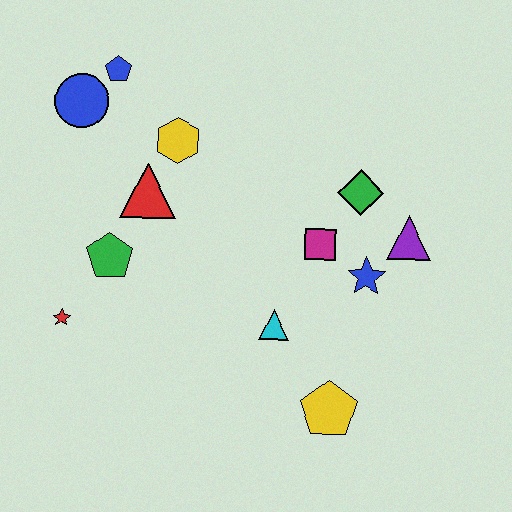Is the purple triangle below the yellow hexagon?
Yes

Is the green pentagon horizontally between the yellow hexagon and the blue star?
No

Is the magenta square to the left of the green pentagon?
No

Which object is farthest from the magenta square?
The blue circle is farthest from the magenta square.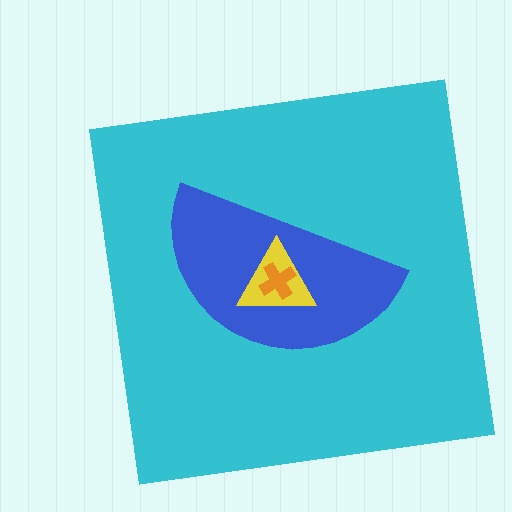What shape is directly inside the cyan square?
The blue semicircle.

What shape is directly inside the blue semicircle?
The yellow triangle.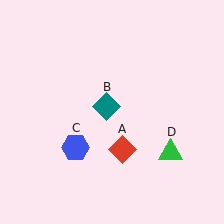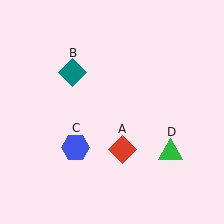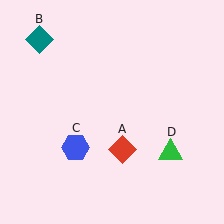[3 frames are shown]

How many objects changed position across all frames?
1 object changed position: teal diamond (object B).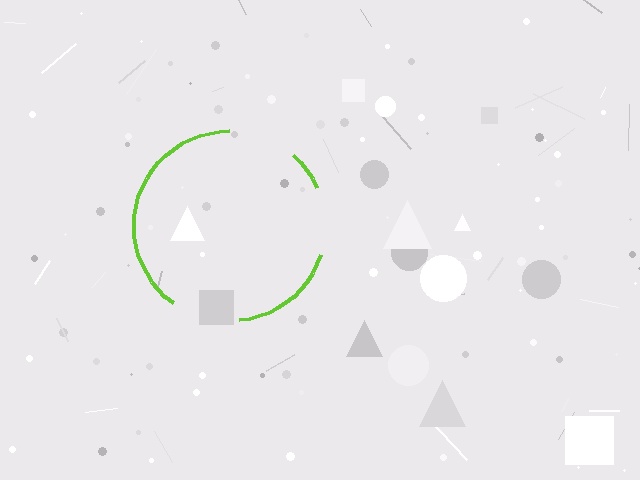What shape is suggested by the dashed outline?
The dashed outline suggests a circle.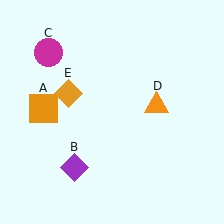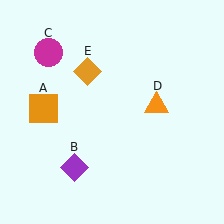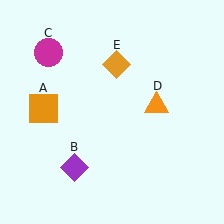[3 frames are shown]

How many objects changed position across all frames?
1 object changed position: orange diamond (object E).